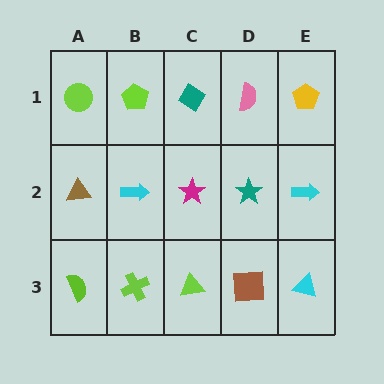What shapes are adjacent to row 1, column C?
A magenta star (row 2, column C), a lime pentagon (row 1, column B), a pink semicircle (row 1, column D).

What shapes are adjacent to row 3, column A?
A brown triangle (row 2, column A), a lime cross (row 3, column B).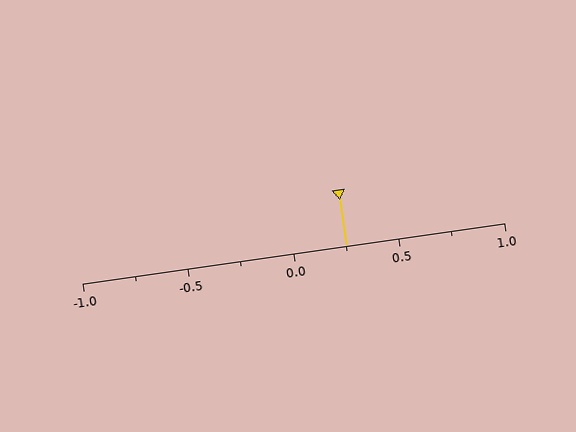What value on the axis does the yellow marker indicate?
The marker indicates approximately 0.25.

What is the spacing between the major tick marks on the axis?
The major ticks are spaced 0.5 apart.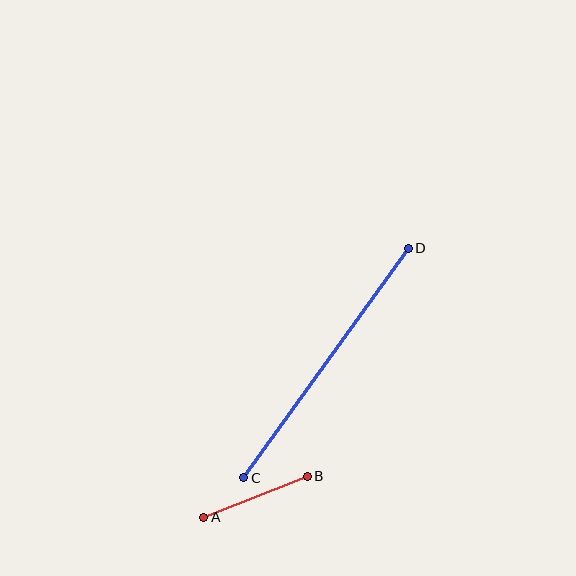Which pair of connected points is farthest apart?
Points C and D are farthest apart.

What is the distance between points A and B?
The distance is approximately 111 pixels.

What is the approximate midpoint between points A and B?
The midpoint is at approximately (255, 497) pixels.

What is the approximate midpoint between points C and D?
The midpoint is at approximately (326, 363) pixels.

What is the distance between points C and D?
The distance is approximately 282 pixels.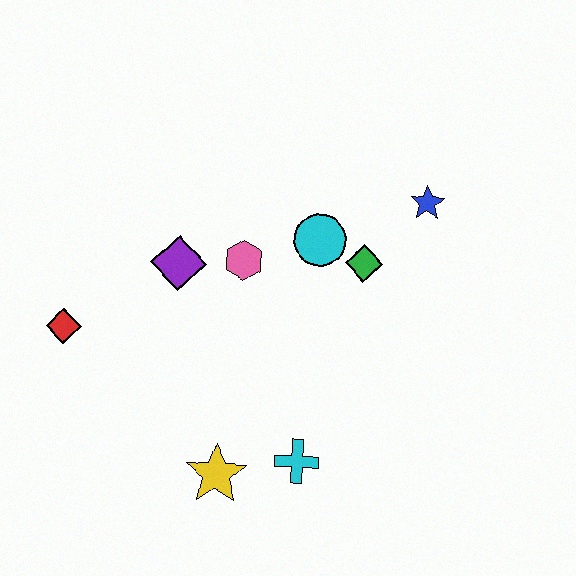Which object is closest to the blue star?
The green diamond is closest to the blue star.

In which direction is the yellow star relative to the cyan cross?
The yellow star is to the left of the cyan cross.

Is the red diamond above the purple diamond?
No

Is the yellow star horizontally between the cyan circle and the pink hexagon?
No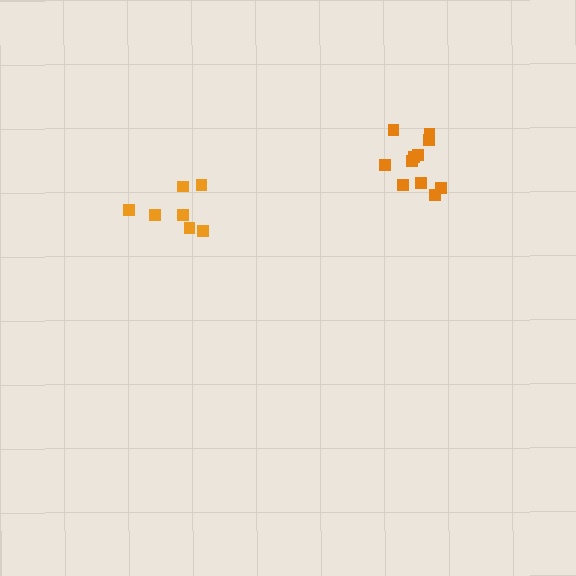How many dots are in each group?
Group 1: 11 dots, Group 2: 7 dots (18 total).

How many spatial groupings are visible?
There are 2 spatial groupings.